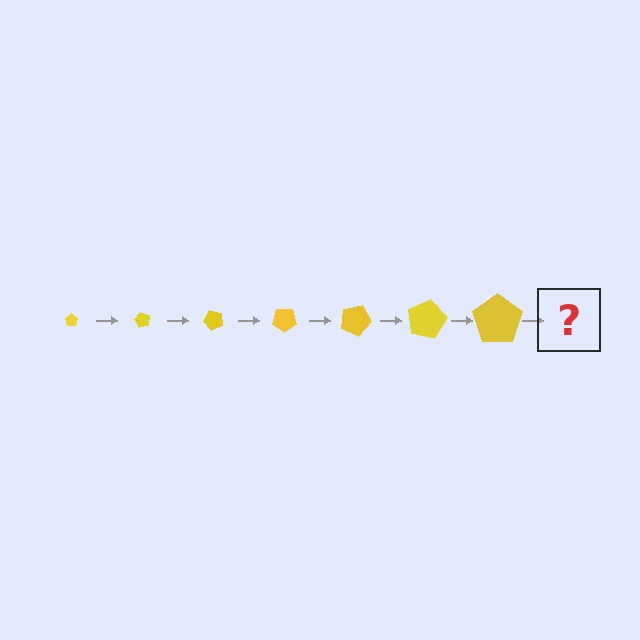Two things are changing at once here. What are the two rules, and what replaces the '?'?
The two rules are that the pentagon grows larger each step and it rotates 60 degrees each step. The '?' should be a pentagon, larger than the previous one and rotated 420 degrees from the start.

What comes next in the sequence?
The next element should be a pentagon, larger than the previous one and rotated 420 degrees from the start.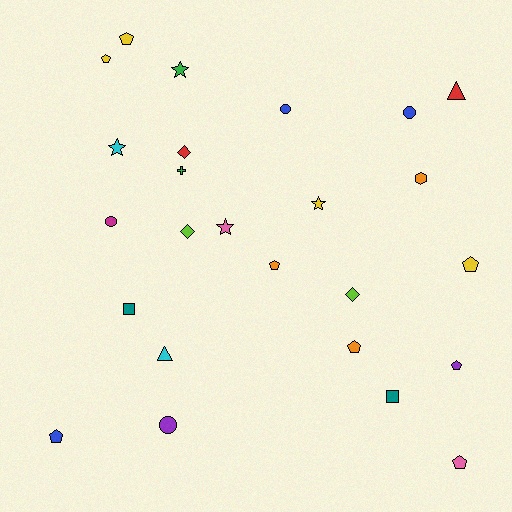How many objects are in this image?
There are 25 objects.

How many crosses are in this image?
There is 1 cross.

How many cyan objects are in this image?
There are 2 cyan objects.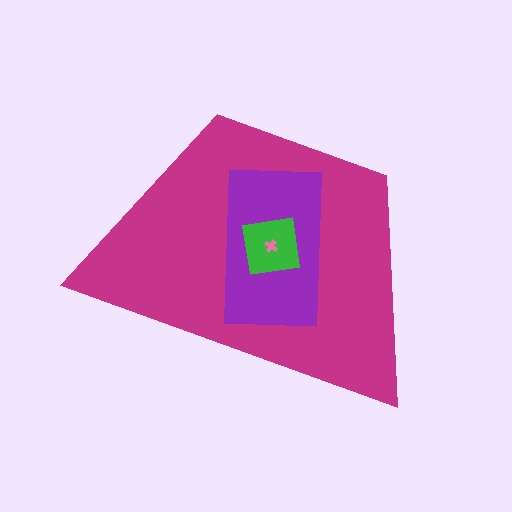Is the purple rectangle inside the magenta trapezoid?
Yes.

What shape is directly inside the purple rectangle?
The green square.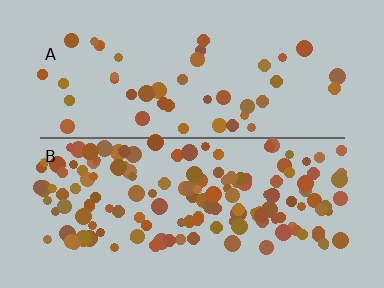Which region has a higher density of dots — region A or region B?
B (the bottom).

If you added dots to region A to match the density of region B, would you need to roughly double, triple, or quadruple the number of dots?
Approximately triple.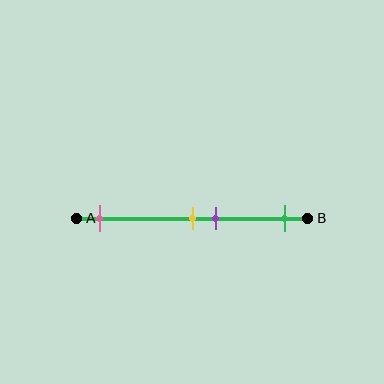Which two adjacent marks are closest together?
The yellow and purple marks are the closest adjacent pair.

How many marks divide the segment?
There are 4 marks dividing the segment.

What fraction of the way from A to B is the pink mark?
The pink mark is approximately 10% (0.1) of the way from A to B.